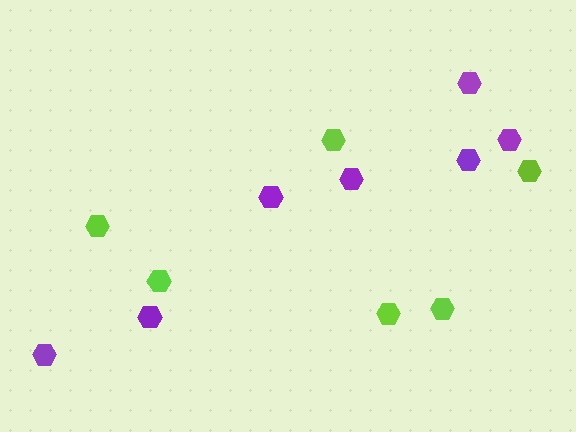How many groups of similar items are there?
There are 2 groups: one group of lime hexagons (6) and one group of purple hexagons (7).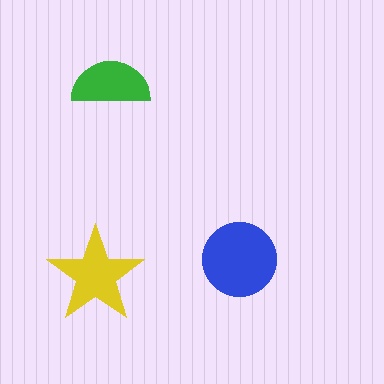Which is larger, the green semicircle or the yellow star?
The yellow star.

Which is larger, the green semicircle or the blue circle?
The blue circle.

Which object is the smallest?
The green semicircle.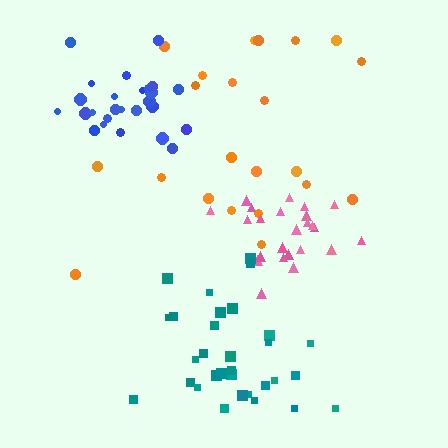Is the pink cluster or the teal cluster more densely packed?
Pink.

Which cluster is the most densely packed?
Blue.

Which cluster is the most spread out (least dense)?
Orange.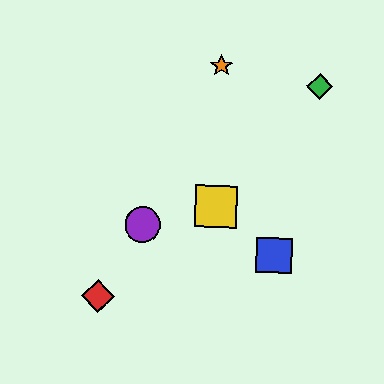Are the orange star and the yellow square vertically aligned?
Yes, both are at x≈221.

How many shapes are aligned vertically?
2 shapes (the yellow square, the orange star) are aligned vertically.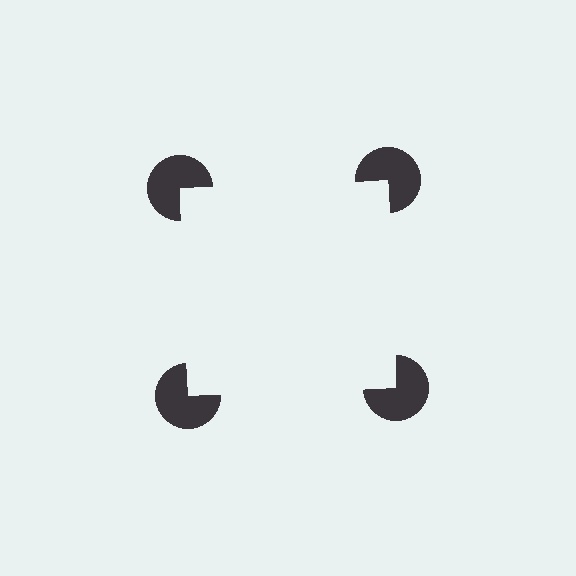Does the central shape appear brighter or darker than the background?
It typically appears slightly brighter than the background, even though no actual brightness change is drawn.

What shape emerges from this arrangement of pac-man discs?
An illusory square — its edges are inferred from the aligned wedge cuts in the pac-man discs, not physically drawn.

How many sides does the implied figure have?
4 sides.